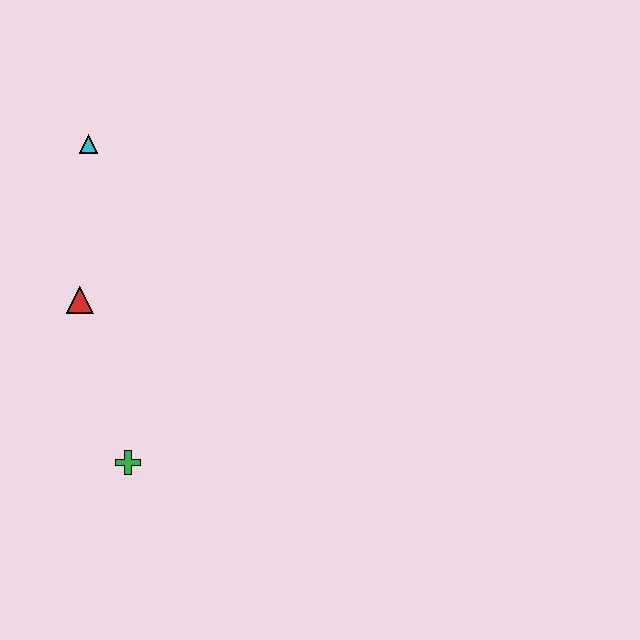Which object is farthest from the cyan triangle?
The green cross is farthest from the cyan triangle.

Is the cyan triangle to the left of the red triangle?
No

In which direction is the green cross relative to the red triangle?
The green cross is below the red triangle.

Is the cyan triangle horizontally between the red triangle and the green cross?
Yes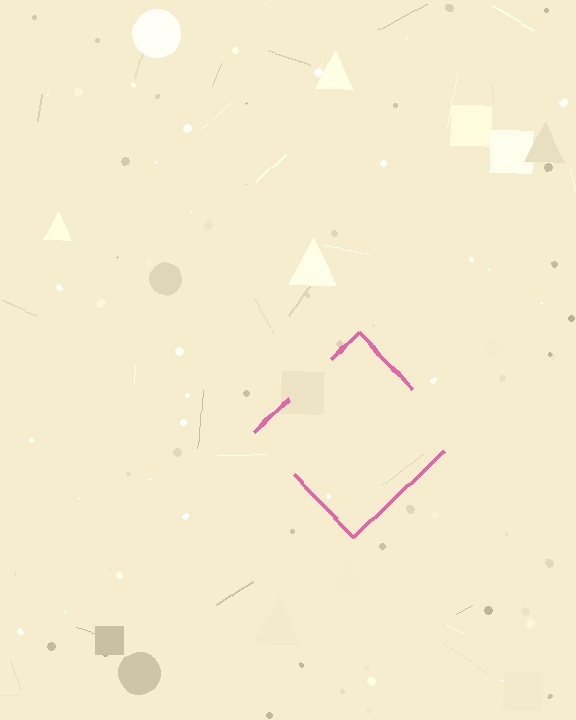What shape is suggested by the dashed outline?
The dashed outline suggests a diamond.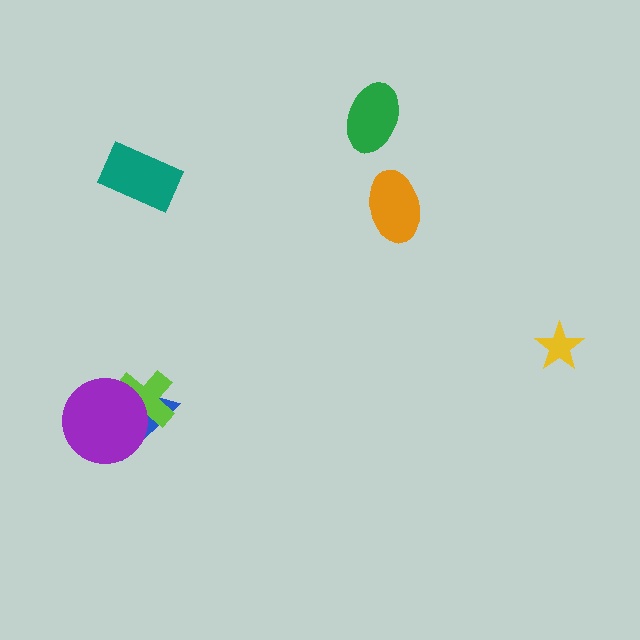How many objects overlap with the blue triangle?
2 objects overlap with the blue triangle.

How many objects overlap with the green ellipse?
0 objects overlap with the green ellipse.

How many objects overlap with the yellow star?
0 objects overlap with the yellow star.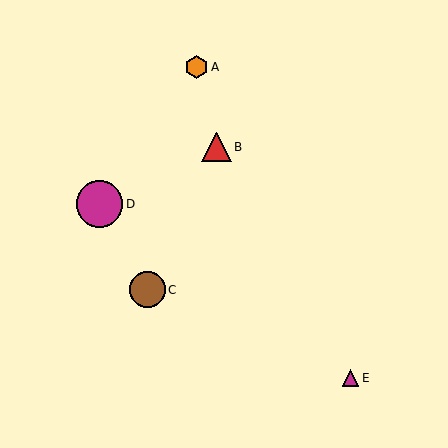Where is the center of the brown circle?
The center of the brown circle is at (147, 290).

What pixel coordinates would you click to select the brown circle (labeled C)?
Click at (147, 290) to select the brown circle C.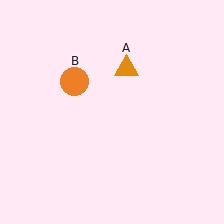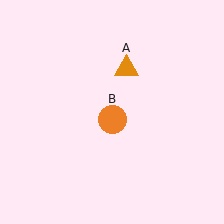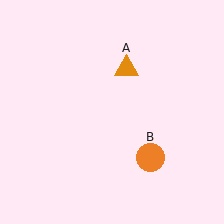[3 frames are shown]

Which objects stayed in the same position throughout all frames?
Orange triangle (object A) remained stationary.